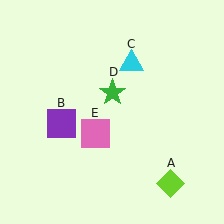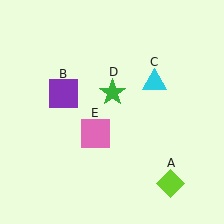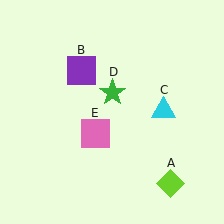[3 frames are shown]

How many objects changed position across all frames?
2 objects changed position: purple square (object B), cyan triangle (object C).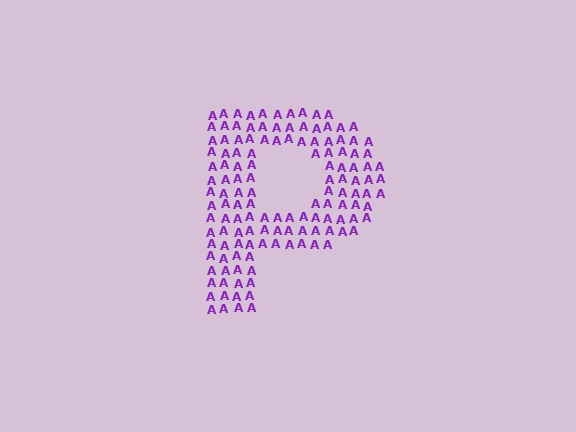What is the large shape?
The large shape is the letter P.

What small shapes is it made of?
It is made of small letter A's.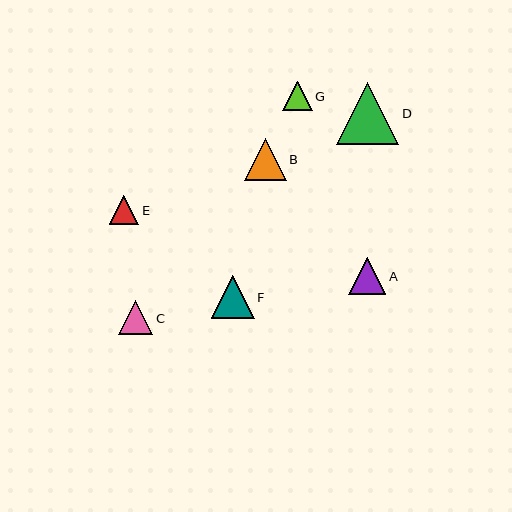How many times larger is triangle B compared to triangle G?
Triangle B is approximately 1.4 times the size of triangle G.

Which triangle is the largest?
Triangle D is the largest with a size of approximately 62 pixels.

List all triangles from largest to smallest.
From largest to smallest: D, F, B, A, C, G, E.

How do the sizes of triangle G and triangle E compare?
Triangle G and triangle E are approximately the same size.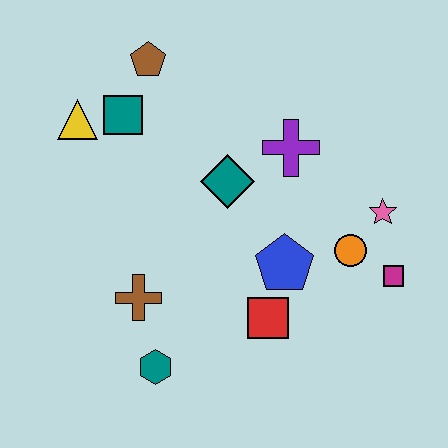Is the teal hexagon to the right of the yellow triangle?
Yes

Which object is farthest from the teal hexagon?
The brown pentagon is farthest from the teal hexagon.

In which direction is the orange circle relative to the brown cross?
The orange circle is to the right of the brown cross.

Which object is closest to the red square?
The blue pentagon is closest to the red square.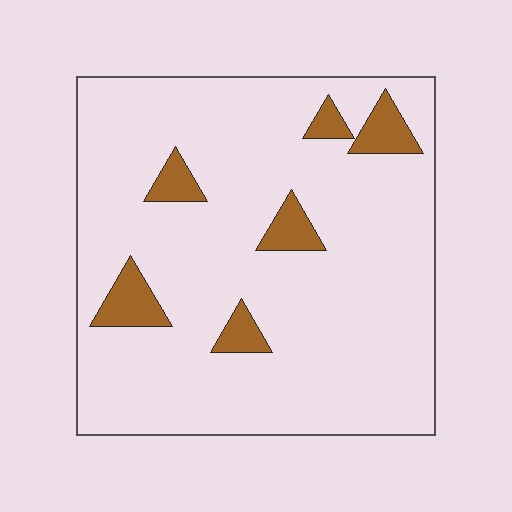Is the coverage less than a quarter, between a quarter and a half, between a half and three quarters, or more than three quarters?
Less than a quarter.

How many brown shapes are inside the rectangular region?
6.